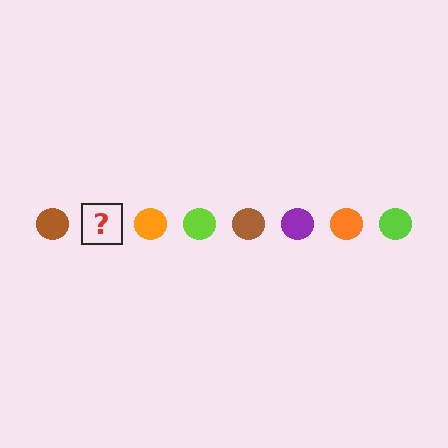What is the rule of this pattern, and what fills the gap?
The rule is that the pattern cycles through brown, purple, orange, lime circles. The gap should be filled with a purple circle.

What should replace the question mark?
The question mark should be replaced with a purple circle.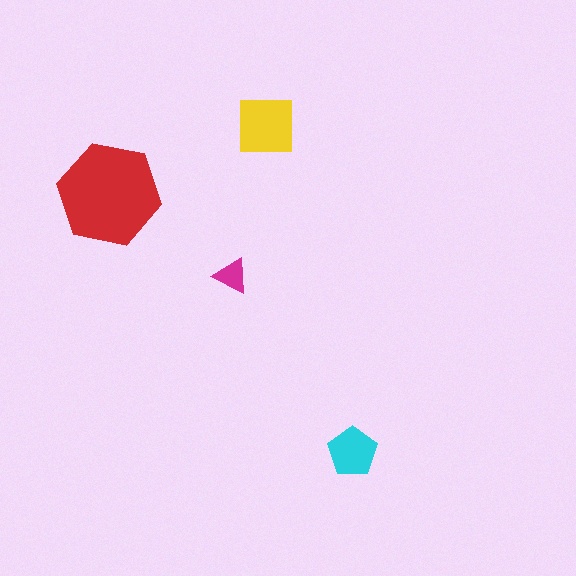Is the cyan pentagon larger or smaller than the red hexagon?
Smaller.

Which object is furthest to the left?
The red hexagon is leftmost.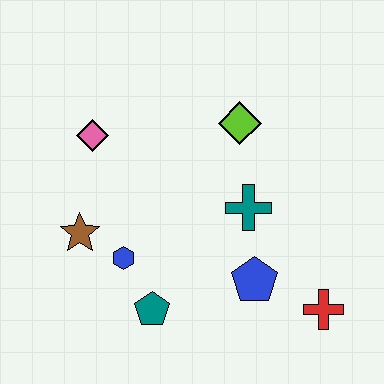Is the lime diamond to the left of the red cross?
Yes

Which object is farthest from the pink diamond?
The red cross is farthest from the pink diamond.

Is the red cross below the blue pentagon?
Yes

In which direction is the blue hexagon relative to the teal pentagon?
The blue hexagon is above the teal pentagon.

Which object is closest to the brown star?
The blue hexagon is closest to the brown star.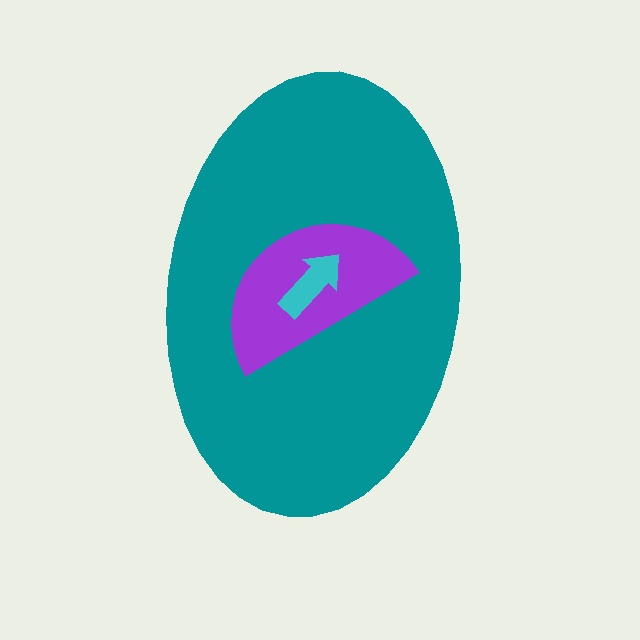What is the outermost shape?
The teal ellipse.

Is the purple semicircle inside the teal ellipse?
Yes.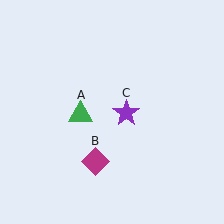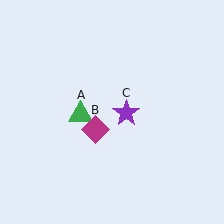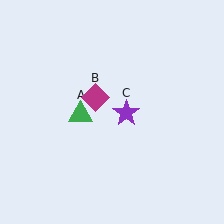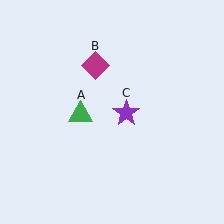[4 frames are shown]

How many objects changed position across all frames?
1 object changed position: magenta diamond (object B).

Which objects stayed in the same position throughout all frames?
Green triangle (object A) and purple star (object C) remained stationary.